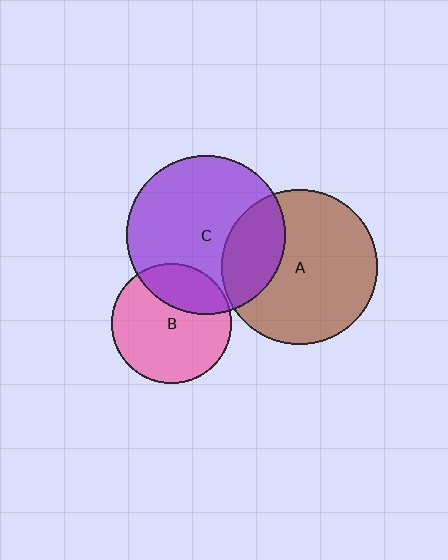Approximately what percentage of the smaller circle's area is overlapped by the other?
Approximately 25%.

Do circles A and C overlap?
Yes.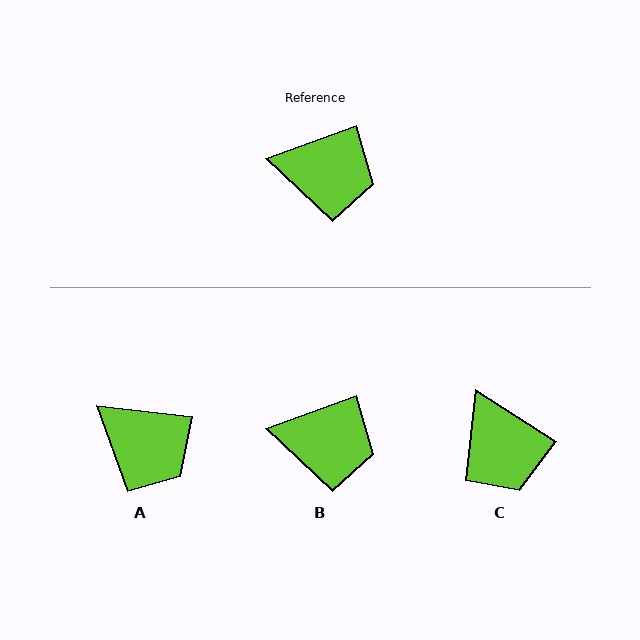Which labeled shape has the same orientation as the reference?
B.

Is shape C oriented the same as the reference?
No, it is off by about 52 degrees.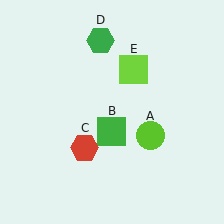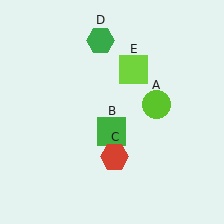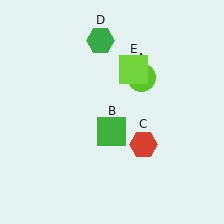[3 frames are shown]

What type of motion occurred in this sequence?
The lime circle (object A), red hexagon (object C) rotated counterclockwise around the center of the scene.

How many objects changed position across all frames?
2 objects changed position: lime circle (object A), red hexagon (object C).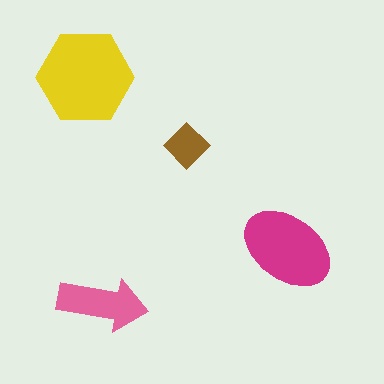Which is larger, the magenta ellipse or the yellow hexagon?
The yellow hexagon.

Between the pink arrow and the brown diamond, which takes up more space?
The pink arrow.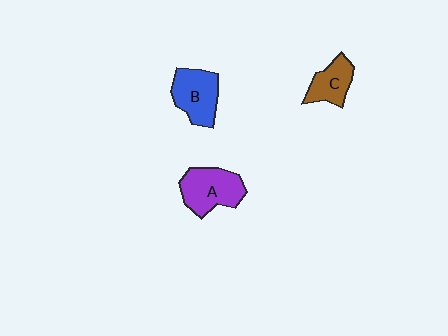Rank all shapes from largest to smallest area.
From largest to smallest: A (purple), B (blue), C (brown).